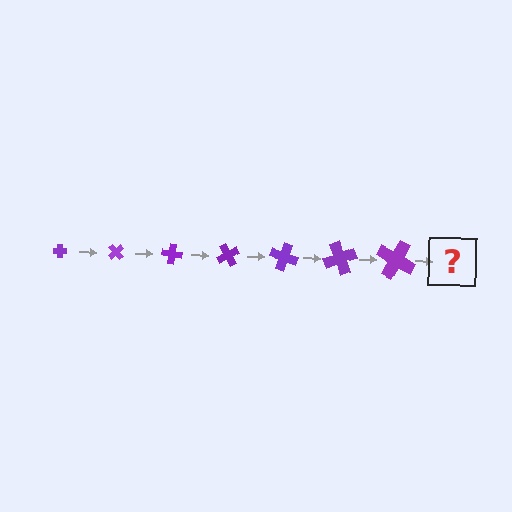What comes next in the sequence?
The next element should be a cross, larger than the previous one and rotated 350 degrees from the start.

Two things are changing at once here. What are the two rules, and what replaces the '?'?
The two rules are that the cross grows larger each step and it rotates 50 degrees each step. The '?' should be a cross, larger than the previous one and rotated 350 degrees from the start.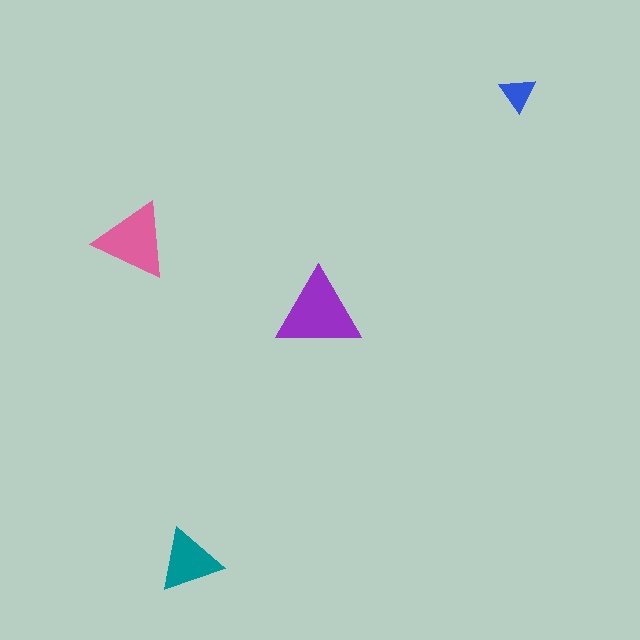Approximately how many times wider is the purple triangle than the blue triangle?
About 2.5 times wider.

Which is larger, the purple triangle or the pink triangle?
The purple one.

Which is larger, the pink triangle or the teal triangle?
The pink one.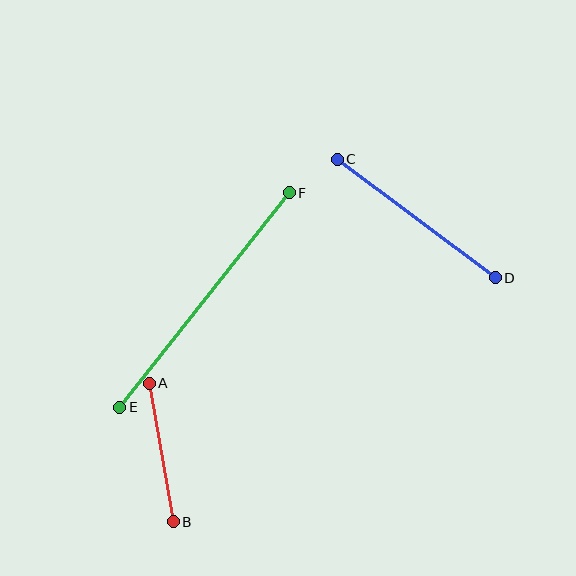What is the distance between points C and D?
The distance is approximately 197 pixels.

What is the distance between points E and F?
The distance is approximately 274 pixels.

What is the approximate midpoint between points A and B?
The midpoint is at approximately (161, 453) pixels.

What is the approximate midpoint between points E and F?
The midpoint is at approximately (205, 300) pixels.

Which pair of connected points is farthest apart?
Points E and F are farthest apart.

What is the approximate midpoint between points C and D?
The midpoint is at approximately (416, 219) pixels.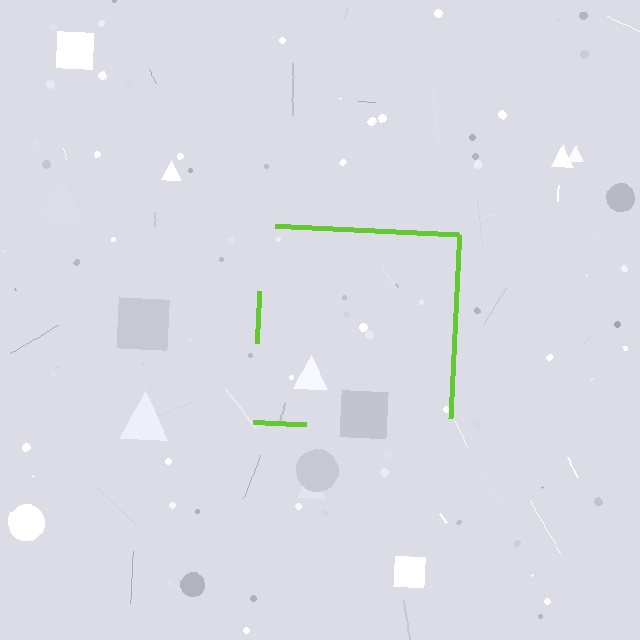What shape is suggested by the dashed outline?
The dashed outline suggests a square.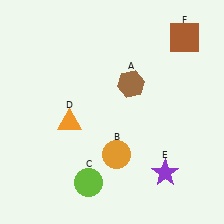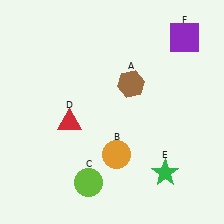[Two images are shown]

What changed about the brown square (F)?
In Image 1, F is brown. In Image 2, it changed to purple.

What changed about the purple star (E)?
In Image 1, E is purple. In Image 2, it changed to green.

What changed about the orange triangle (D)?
In Image 1, D is orange. In Image 2, it changed to red.